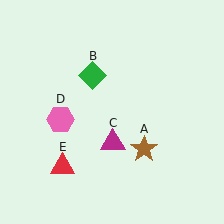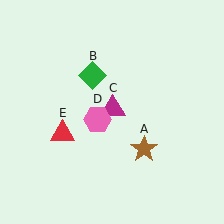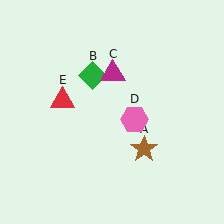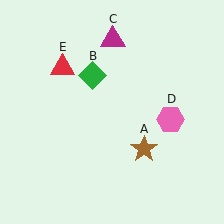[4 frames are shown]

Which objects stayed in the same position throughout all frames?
Brown star (object A) and green diamond (object B) remained stationary.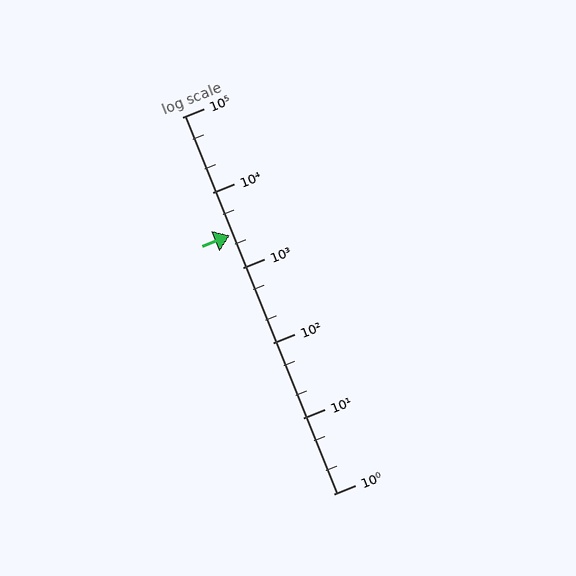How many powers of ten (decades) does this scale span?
The scale spans 5 decades, from 1 to 100000.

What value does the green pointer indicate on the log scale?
The pointer indicates approximately 2700.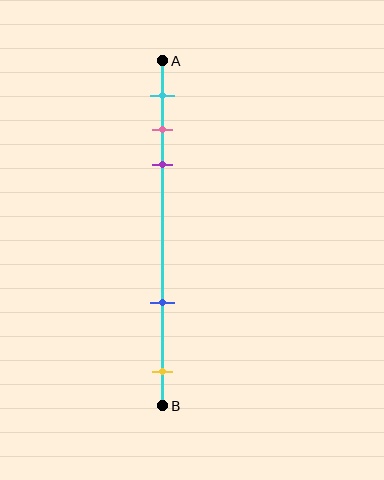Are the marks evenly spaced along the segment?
No, the marks are not evenly spaced.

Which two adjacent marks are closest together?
The pink and purple marks are the closest adjacent pair.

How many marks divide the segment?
There are 5 marks dividing the segment.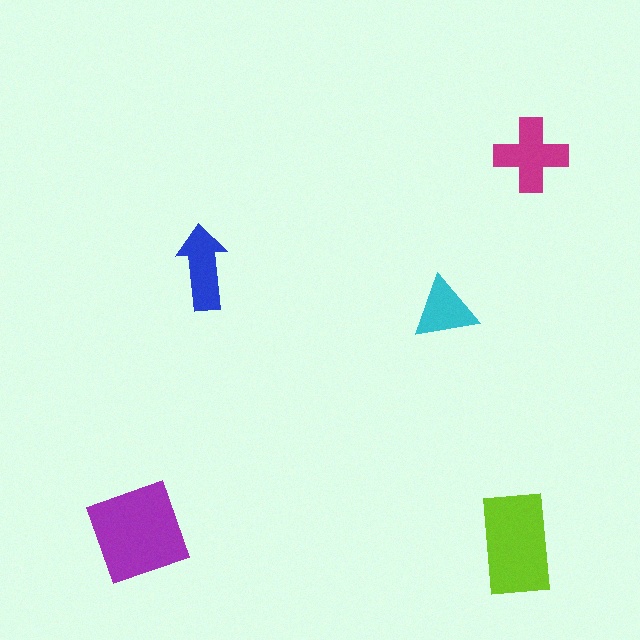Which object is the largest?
The purple square.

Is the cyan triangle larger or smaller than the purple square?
Smaller.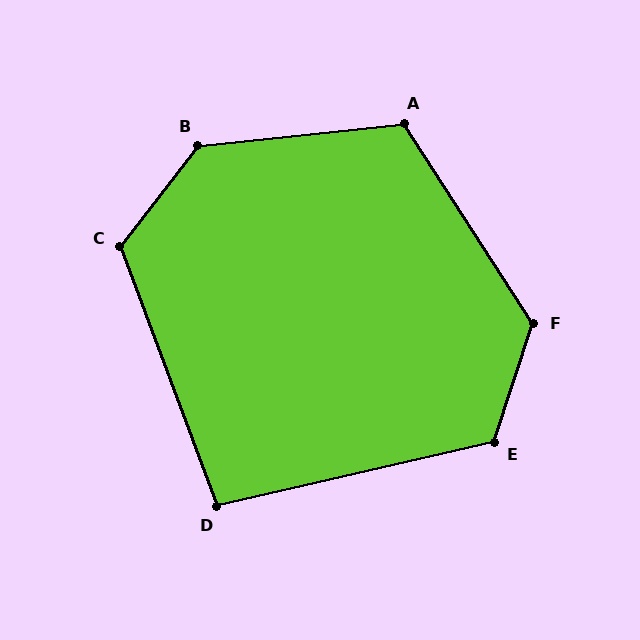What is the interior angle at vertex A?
Approximately 117 degrees (obtuse).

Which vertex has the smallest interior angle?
D, at approximately 97 degrees.